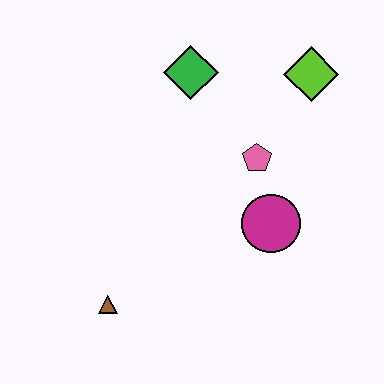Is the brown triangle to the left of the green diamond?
Yes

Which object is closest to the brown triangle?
The magenta circle is closest to the brown triangle.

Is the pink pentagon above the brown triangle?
Yes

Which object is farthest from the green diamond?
The brown triangle is farthest from the green diamond.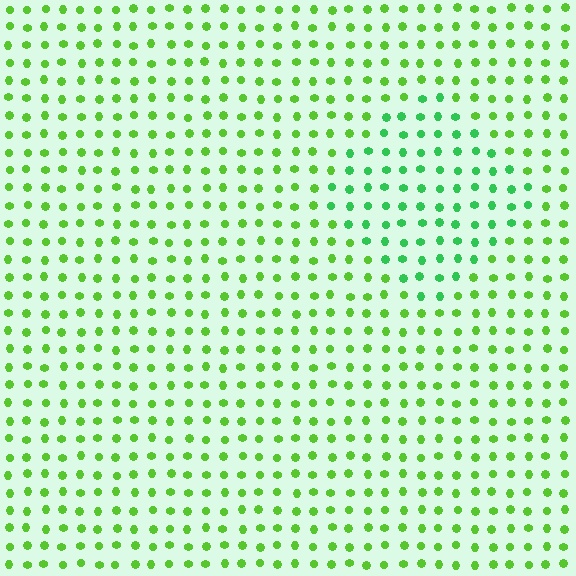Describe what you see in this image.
The image is filled with small lime elements in a uniform arrangement. A diamond-shaped region is visible where the elements are tinted to a slightly different hue, forming a subtle color boundary.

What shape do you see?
I see a diamond.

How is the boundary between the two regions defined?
The boundary is defined purely by a slight shift in hue (about 30 degrees). Spacing, size, and orientation are identical on both sides.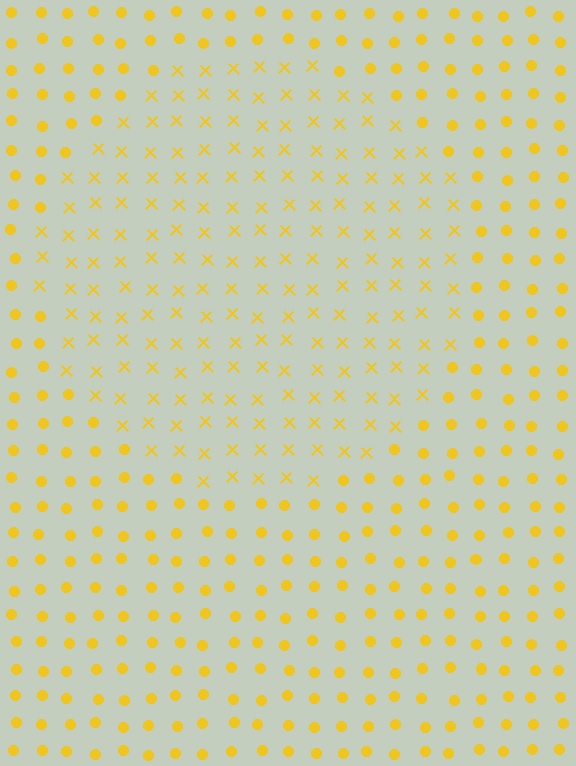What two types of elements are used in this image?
The image uses X marks inside the circle region and circles outside it.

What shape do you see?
I see a circle.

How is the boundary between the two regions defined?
The boundary is defined by a change in element shape: X marks inside vs. circles outside. All elements share the same color and spacing.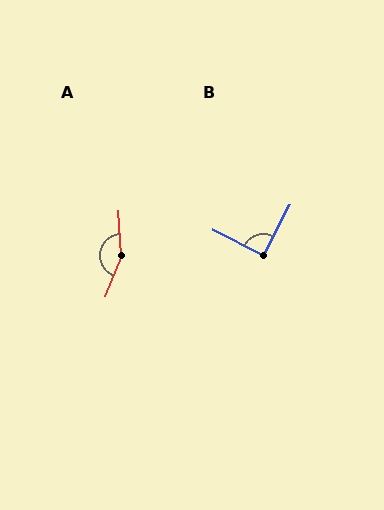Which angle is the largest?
A, at approximately 155 degrees.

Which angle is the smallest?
B, at approximately 92 degrees.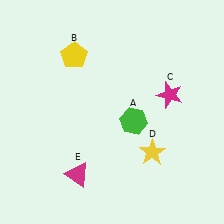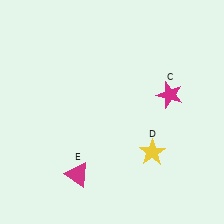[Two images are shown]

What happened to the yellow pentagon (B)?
The yellow pentagon (B) was removed in Image 2. It was in the top-left area of Image 1.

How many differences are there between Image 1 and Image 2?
There are 2 differences between the two images.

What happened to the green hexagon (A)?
The green hexagon (A) was removed in Image 2. It was in the bottom-right area of Image 1.